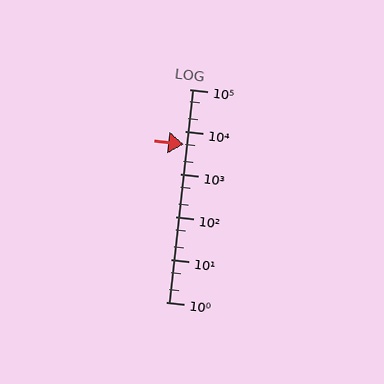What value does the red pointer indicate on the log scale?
The pointer indicates approximately 5100.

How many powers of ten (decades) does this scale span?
The scale spans 5 decades, from 1 to 100000.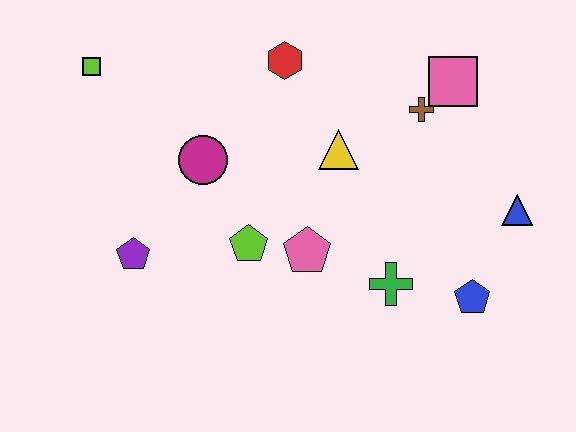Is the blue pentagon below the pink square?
Yes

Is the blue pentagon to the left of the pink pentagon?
No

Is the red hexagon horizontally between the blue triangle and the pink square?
No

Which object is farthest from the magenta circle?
The blue triangle is farthest from the magenta circle.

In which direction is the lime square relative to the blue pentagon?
The lime square is to the left of the blue pentagon.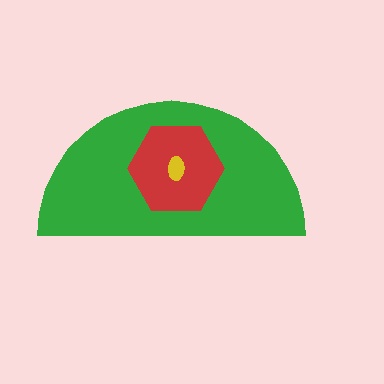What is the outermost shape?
The green semicircle.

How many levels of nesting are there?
3.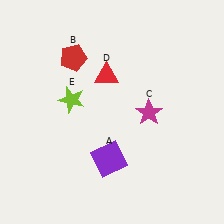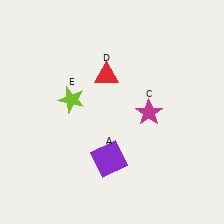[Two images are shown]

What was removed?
The red pentagon (B) was removed in Image 2.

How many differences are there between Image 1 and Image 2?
There is 1 difference between the two images.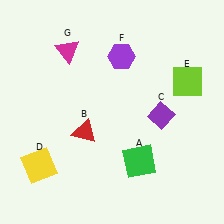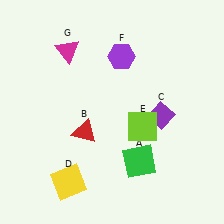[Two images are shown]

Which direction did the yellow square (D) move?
The yellow square (D) moved right.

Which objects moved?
The objects that moved are: the yellow square (D), the lime square (E).